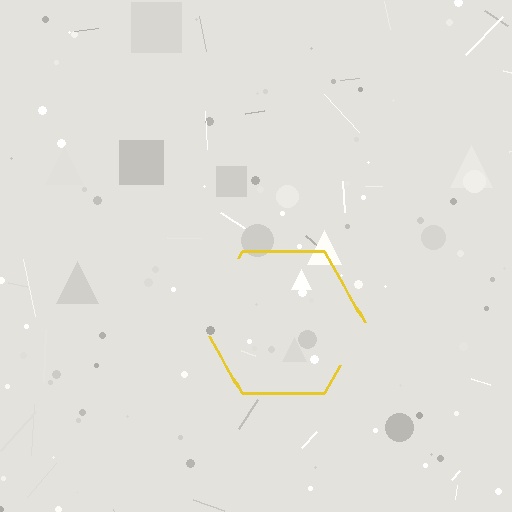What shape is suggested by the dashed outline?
The dashed outline suggests a hexagon.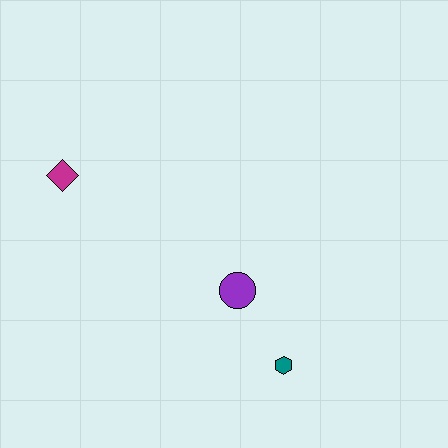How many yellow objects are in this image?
There are no yellow objects.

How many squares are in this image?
There are no squares.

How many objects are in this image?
There are 3 objects.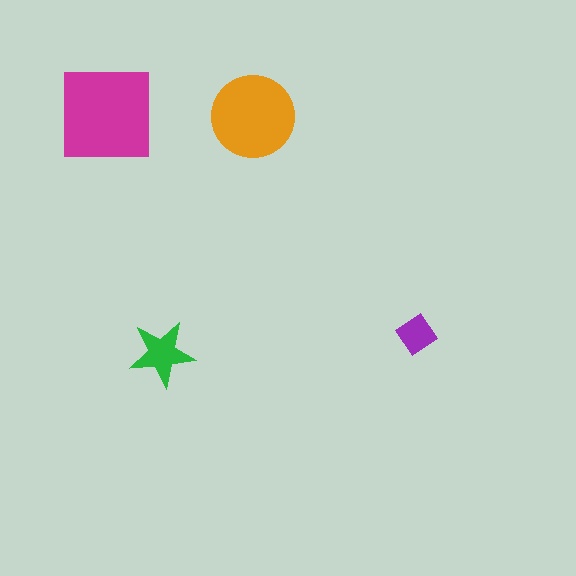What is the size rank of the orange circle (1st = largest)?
2nd.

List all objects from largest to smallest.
The magenta square, the orange circle, the green star, the purple diamond.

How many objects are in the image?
There are 4 objects in the image.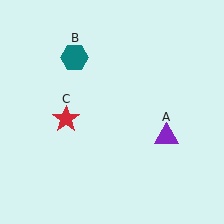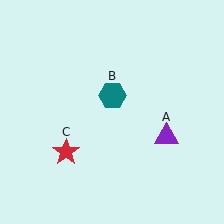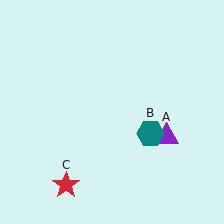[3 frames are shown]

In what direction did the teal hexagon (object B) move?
The teal hexagon (object B) moved down and to the right.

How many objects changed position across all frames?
2 objects changed position: teal hexagon (object B), red star (object C).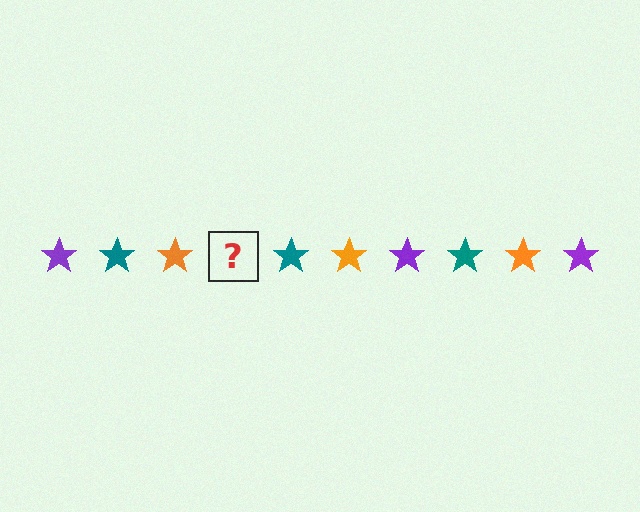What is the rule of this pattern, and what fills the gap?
The rule is that the pattern cycles through purple, teal, orange stars. The gap should be filled with a purple star.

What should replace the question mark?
The question mark should be replaced with a purple star.